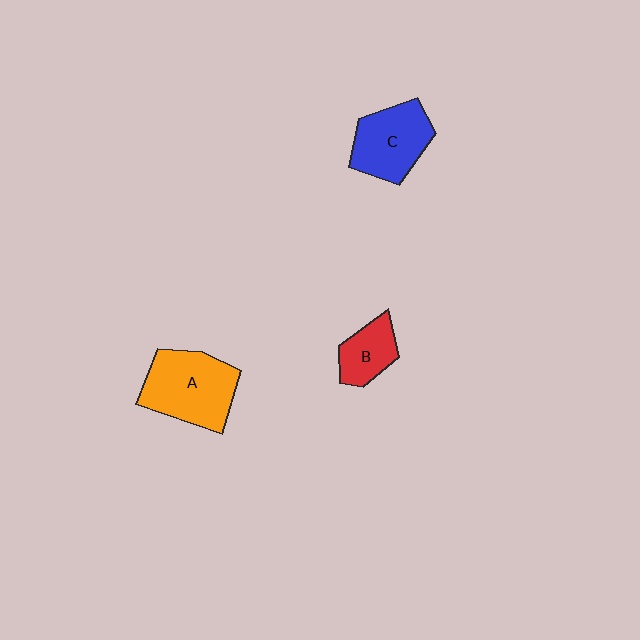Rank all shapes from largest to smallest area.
From largest to smallest: A (orange), C (blue), B (red).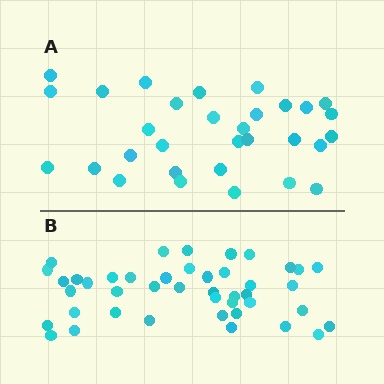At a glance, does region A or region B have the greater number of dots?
Region B (the bottom region) has more dots.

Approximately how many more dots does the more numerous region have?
Region B has roughly 12 or so more dots than region A.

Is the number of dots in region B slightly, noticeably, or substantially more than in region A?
Region B has noticeably more, but not dramatically so. The ratio is roughly 1.4 to 1.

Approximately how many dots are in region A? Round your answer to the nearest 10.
About 30 dots. (The exact count is 31, which rounds to 30.)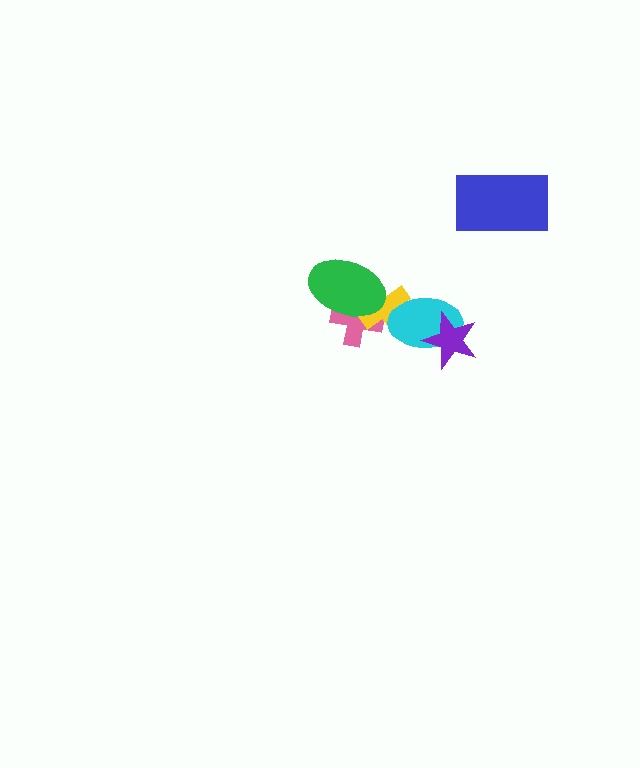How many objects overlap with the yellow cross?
3 objects overlap with the yellow cross.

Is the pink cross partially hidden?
Yes, it is partially covered by another shape.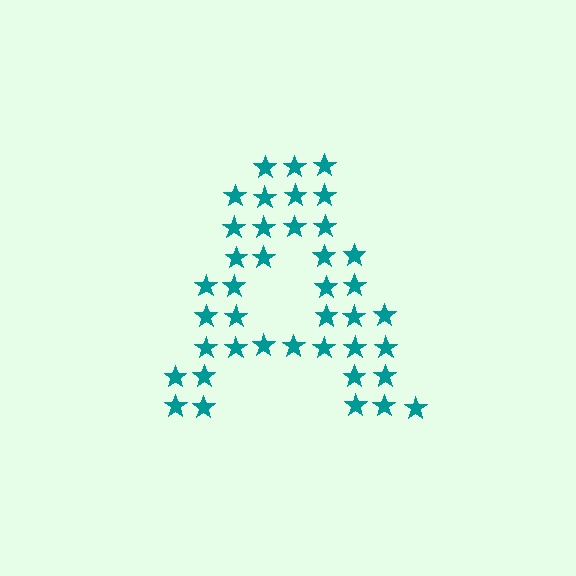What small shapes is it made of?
It is made of small stars.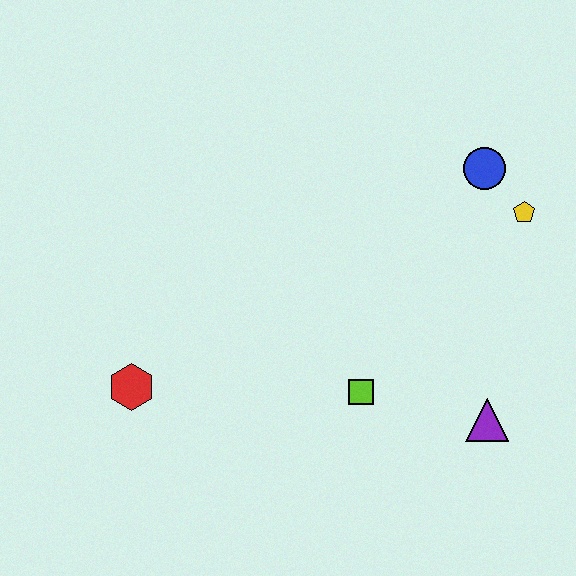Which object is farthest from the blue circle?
The red hexagon is farthest from the blue circle.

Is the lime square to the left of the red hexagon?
No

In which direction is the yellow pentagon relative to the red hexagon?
The yellow pentagon is to the right of the red hexagon.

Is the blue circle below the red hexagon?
No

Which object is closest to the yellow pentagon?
The blue circle is closest to the yellow pentagon.